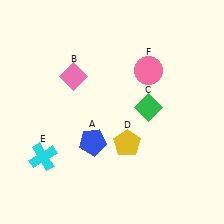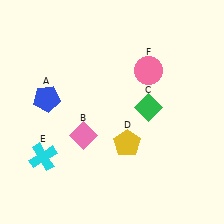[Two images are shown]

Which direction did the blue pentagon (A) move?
The blue pentagon (A) moved left.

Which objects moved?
The objects that moved are: the blue pentagon (A), the pink diamond (B).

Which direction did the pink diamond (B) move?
The pink diamond (B) moved down.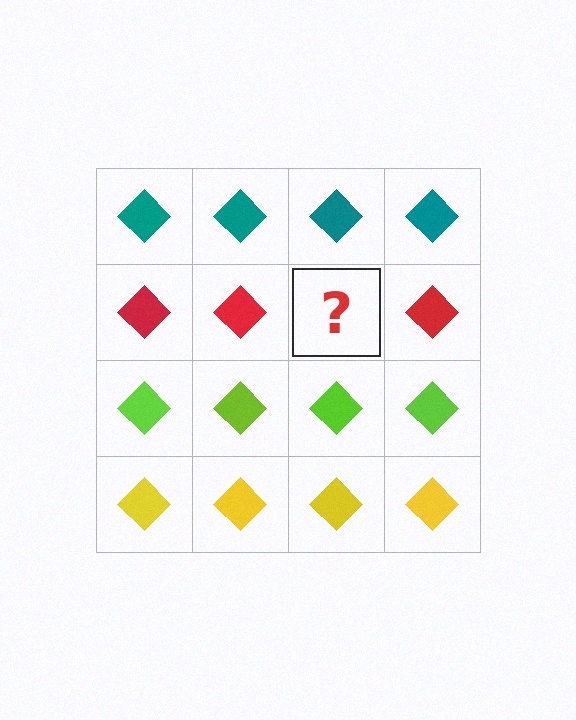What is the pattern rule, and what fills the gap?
The rule is that each row has a consistent color. The gap should be filled with a red diamond.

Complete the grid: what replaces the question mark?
The question mark should be replaced with a red diamond.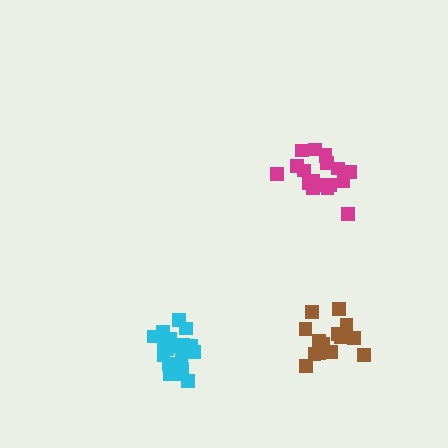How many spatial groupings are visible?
There are 3 spatial groupings.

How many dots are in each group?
Group 1: 19 dots, Group 2: 14 dots, Group 3: 19 dots (52 total).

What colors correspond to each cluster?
The clusters are colored: cyan, brown, magenta.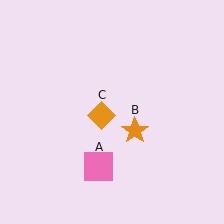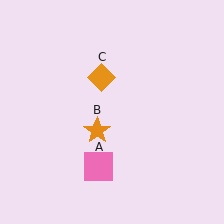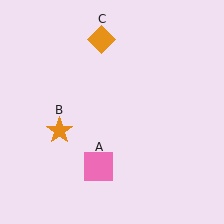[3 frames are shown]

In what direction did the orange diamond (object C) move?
The orange diamond (object C) moved up.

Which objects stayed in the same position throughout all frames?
Pink square (object A) remained stationary.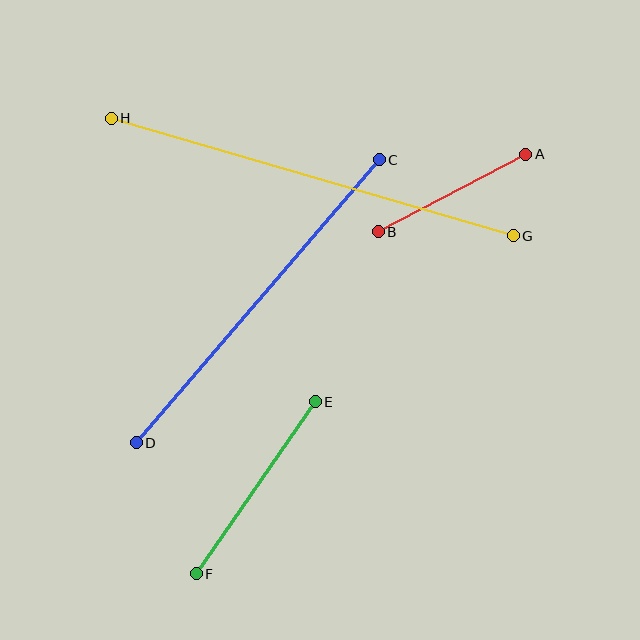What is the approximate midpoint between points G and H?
The midpoint is at approximately (312, 177) pixels.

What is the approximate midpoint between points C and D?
The midpoint is at approximately (258, 301) pixels.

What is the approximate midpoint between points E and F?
The midpoint is at approximately (256, 488) pixels.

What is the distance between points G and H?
The distance is approximately 419 pixels.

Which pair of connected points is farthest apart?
Points G and H are farthest apart.